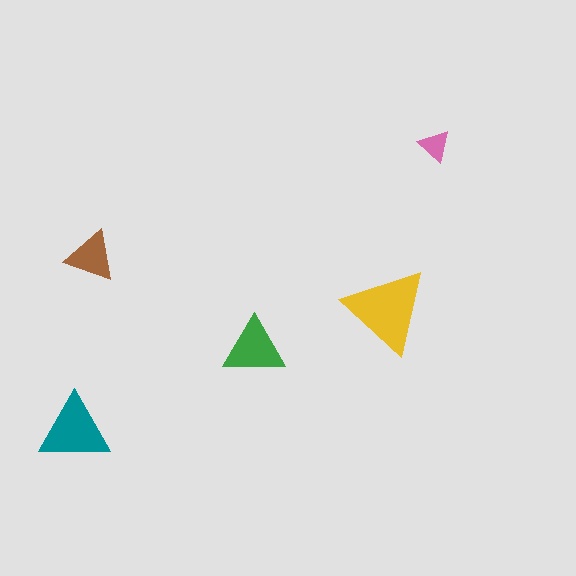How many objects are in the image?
There are 5 objects in the image.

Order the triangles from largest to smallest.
the yellow one, the teal one, the green one, the brown one, the pink one.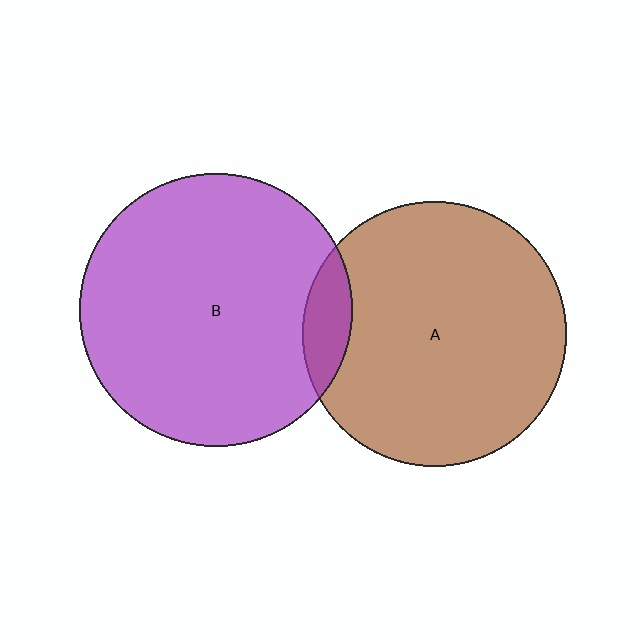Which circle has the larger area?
Circle B (purple).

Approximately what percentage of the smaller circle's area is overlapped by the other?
Approximately 10%.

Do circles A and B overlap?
Yes.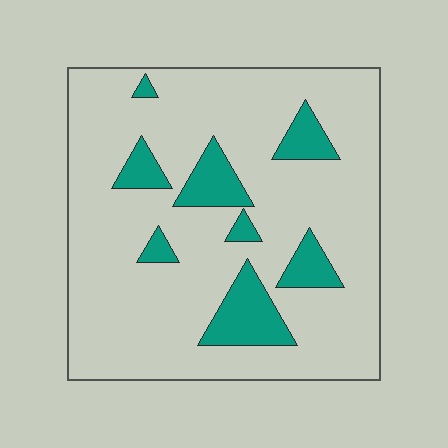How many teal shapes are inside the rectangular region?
8.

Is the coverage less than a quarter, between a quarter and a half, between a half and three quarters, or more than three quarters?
Less than a quarter.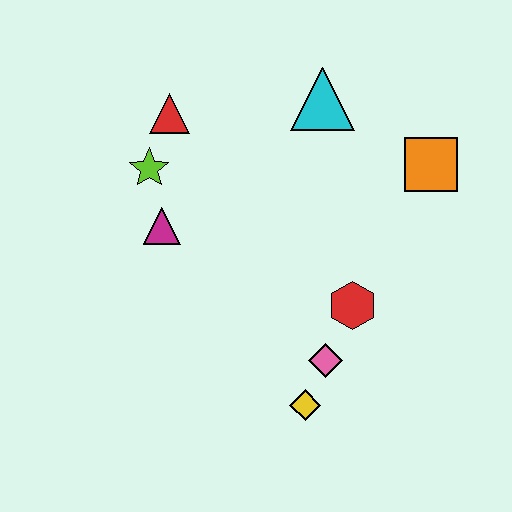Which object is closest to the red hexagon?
The pink diamond is closest to the red hexagon.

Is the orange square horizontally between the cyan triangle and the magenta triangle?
No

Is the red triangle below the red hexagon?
No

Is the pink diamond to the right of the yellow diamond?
Yes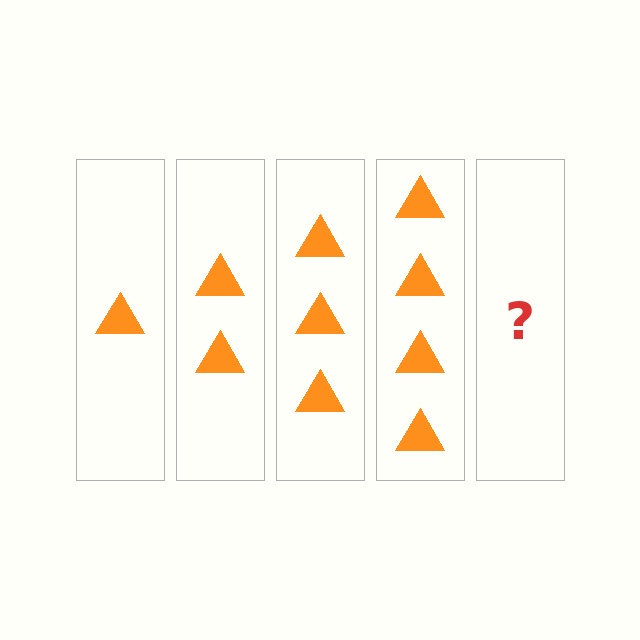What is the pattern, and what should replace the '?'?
The pattern is that each step adds one more triangle. The '?' should be 5 triangles.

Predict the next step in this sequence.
The next step is 5 triangles.